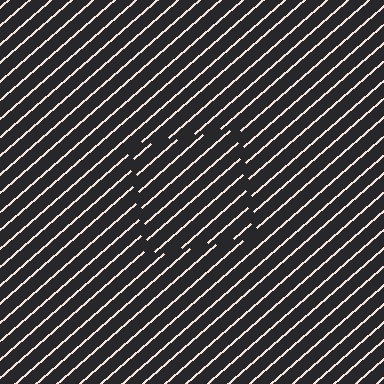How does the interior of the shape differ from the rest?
The interior of the shape contains the same grating, shifted by half a period — the contour is defined by the phase discontinuity where line-ends from the inner and outer gratings abut.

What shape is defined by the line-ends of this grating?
An illusory square. The interior of the shape contains the same grating, shifted by half a period — the contour is defined by the phase discontinuity where line-ends from the inner and outer gratings abut.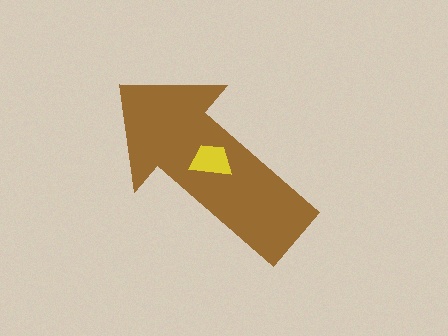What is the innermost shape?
The yellow trapezoid.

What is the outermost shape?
The brown arrow.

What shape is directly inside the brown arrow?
The yellow trapezoid.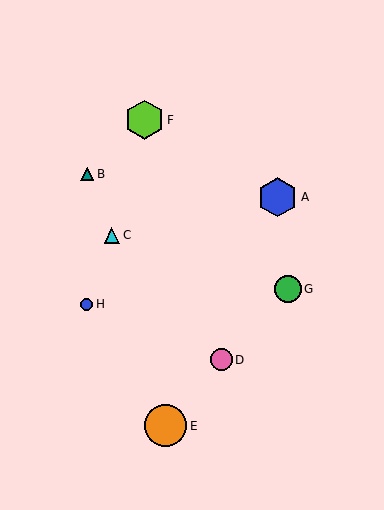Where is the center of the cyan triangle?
The center of the cyan triangle is at (112, 235).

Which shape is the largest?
The orange circle (labeled E) is the largest.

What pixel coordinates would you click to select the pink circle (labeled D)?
Click at (221, 360) to select the pink circle D.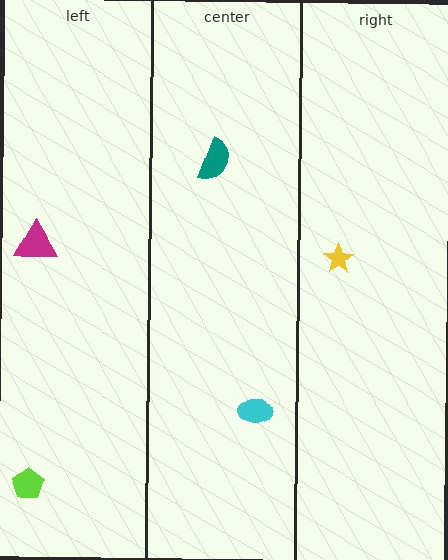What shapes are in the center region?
The teal semicircle, the cyan ellipse.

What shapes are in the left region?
The lime pentagon, the magenta triangle.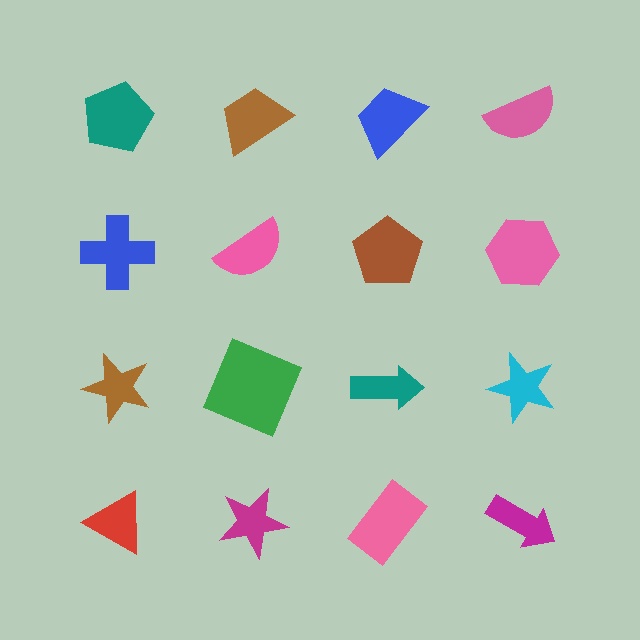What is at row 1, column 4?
A pink semicircle.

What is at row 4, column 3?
A pink rectangle.